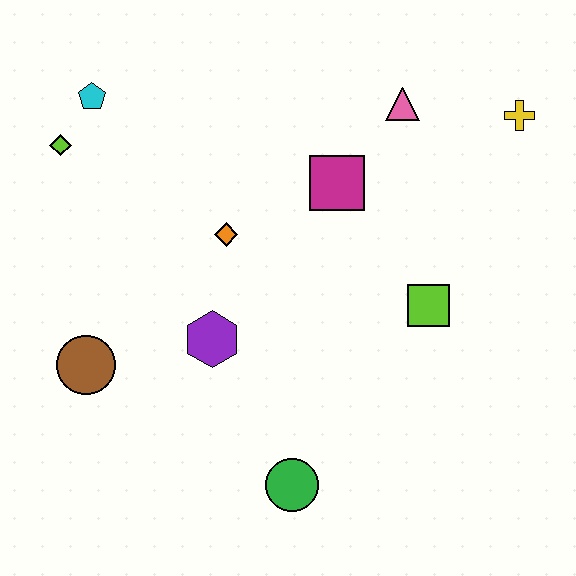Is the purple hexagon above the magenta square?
No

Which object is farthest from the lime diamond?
The yellow cross is farthest from the lime diamond.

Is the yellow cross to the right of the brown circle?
Yes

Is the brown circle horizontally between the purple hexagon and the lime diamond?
Yes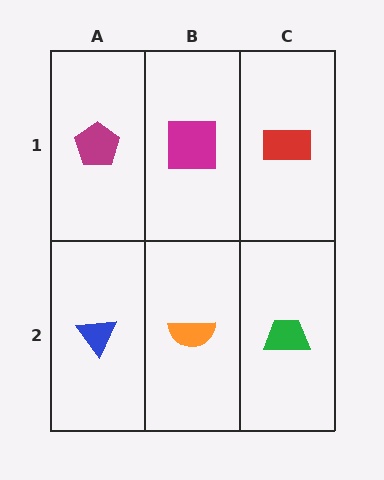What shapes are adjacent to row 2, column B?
A magenta square (row 1, column B), a blue triangle (row 2, column A), a green trapezoid (row 2, column C).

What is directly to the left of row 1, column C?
A magenta square.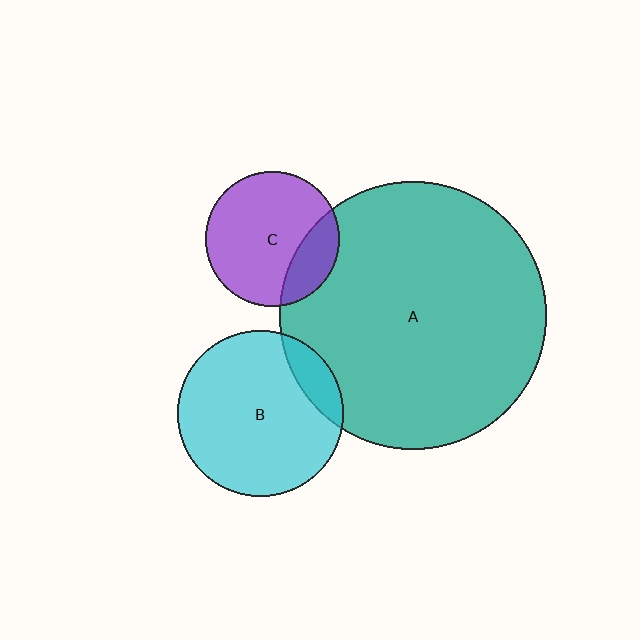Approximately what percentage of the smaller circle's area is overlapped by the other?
Approximately 15%.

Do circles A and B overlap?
Yes.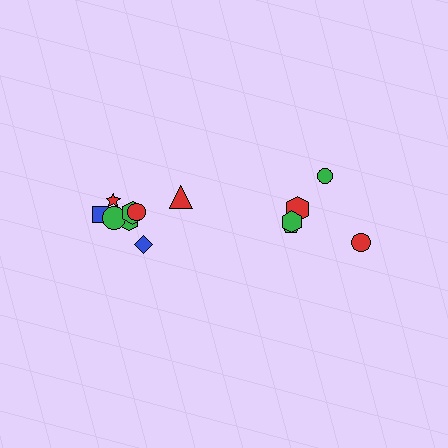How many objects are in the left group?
There are 8 objects.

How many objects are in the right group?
There are 5 objects.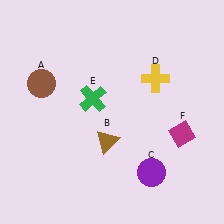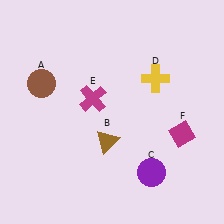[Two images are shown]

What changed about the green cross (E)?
In Image 1, E is green. In Image 2, it changed to magenta.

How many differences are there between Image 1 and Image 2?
There is 1 difference between the two images.